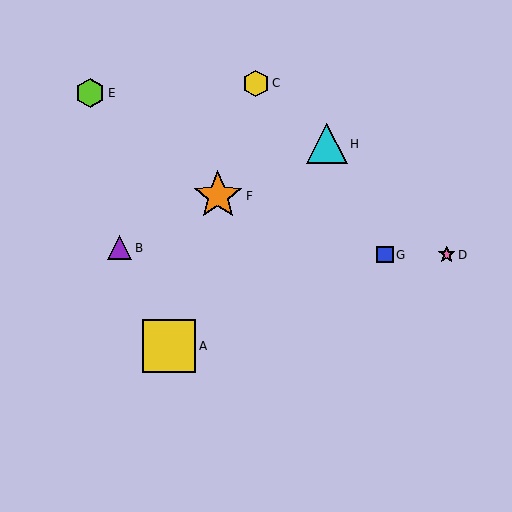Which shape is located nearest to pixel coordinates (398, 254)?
The blue square (labeled G) at (385, 255) is nearest to that location.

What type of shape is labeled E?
Shape E is a lime hexagon.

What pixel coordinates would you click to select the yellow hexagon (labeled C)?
Click at (256, 83) to select the yellow hexagon C.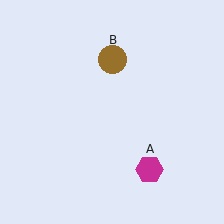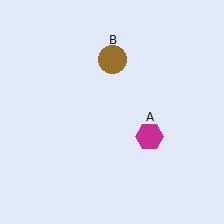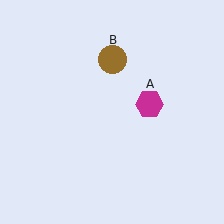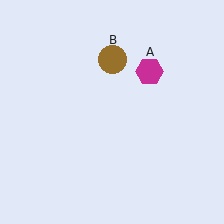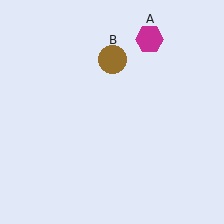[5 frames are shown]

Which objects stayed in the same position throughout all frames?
Brown circle (object B) remained stationary.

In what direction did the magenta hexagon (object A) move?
The magenta hexagon (object A) moved up.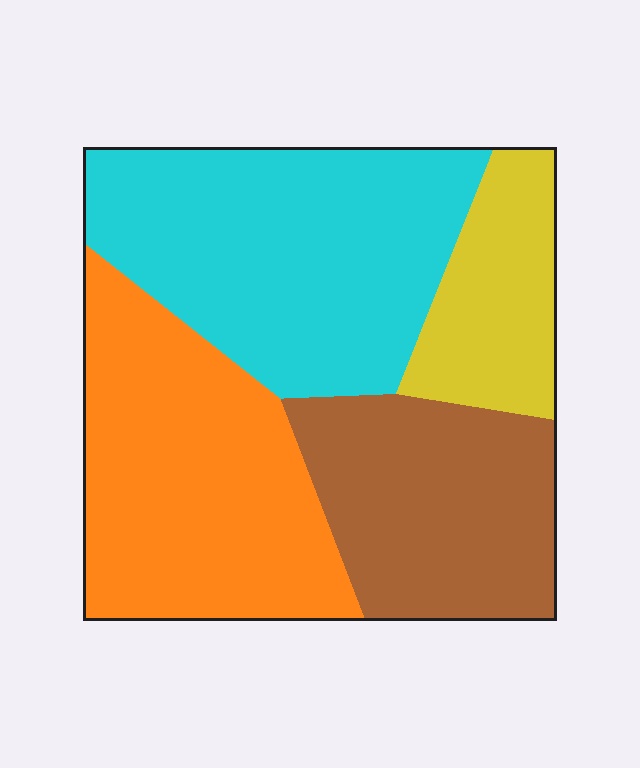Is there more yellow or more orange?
Orange.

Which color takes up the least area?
Yellow, at roughly 15%.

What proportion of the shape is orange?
Orange takes up about one third (1/3) of the shape.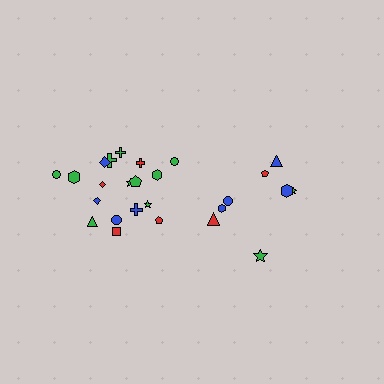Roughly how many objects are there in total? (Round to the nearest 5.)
Roughly 25 objects in total.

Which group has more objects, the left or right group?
The left group.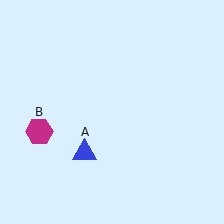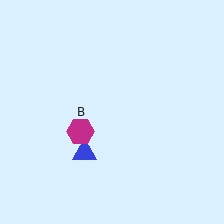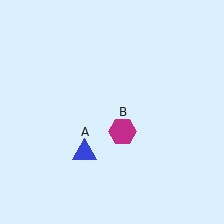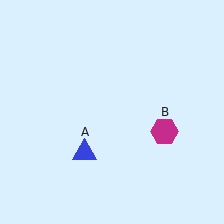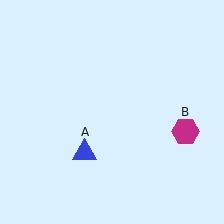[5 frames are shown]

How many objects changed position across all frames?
1 object changed position: magenta hexagon (object B).